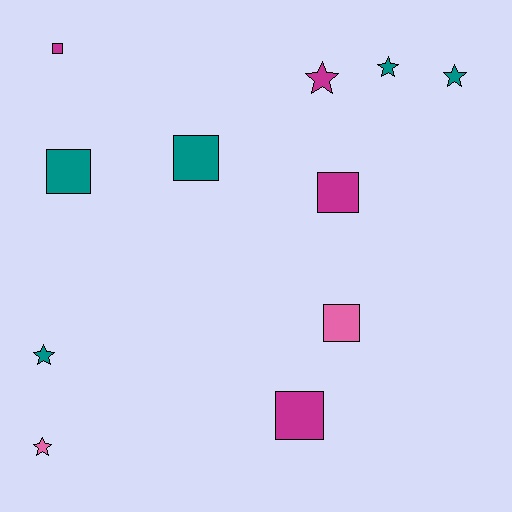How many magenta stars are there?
There is 1 magenta star.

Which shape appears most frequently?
Square, with 6 objects.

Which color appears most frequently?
Teal, with 5 objects.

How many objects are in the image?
There are 11 objects.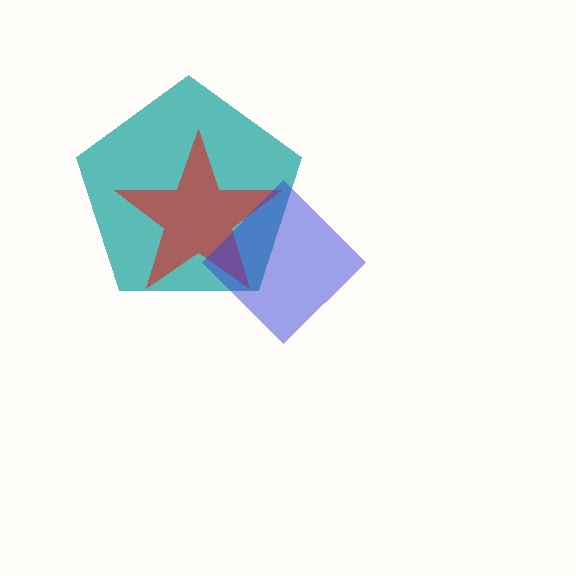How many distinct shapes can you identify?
There are 3 distinct shapes: a teal pentagon, a red star, a blue diamond.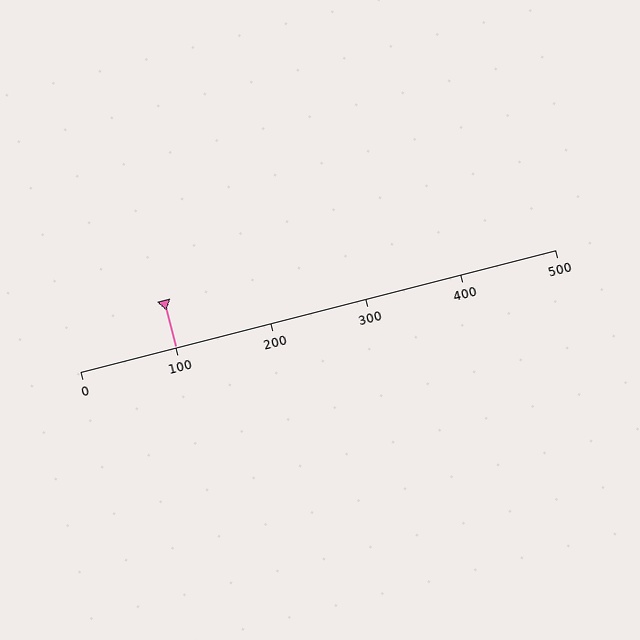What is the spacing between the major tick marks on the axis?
The major ticks are spaced 100 apart.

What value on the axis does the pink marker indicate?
The marker indicates approximately 100.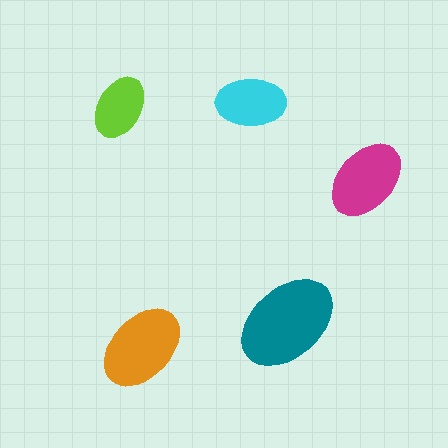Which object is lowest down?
The orange ellipse is bottommost.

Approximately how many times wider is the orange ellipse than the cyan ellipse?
About 1.5 times wider.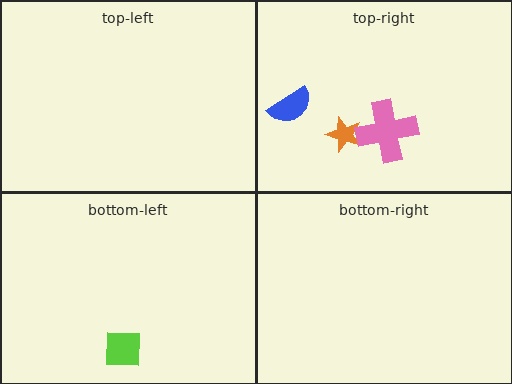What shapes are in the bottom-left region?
The lime square.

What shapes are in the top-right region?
The orange star, the blue semicircle, the pink cross.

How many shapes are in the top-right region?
3.